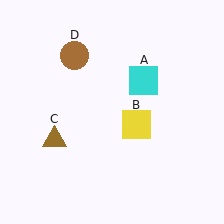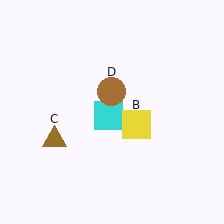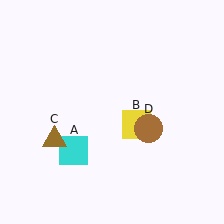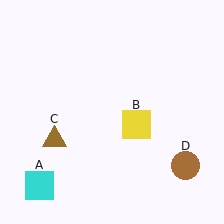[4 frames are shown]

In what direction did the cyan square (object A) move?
The cyan square (object A) moved down and to the left.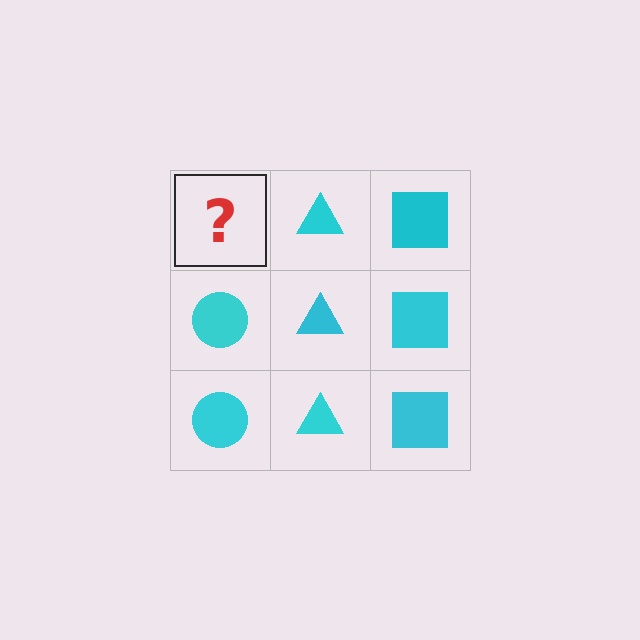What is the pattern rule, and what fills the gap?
The rule is that each column has a consistent shape. The gap should be filled with a cyan circle.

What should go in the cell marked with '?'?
The missing cell should contain a cyan circle.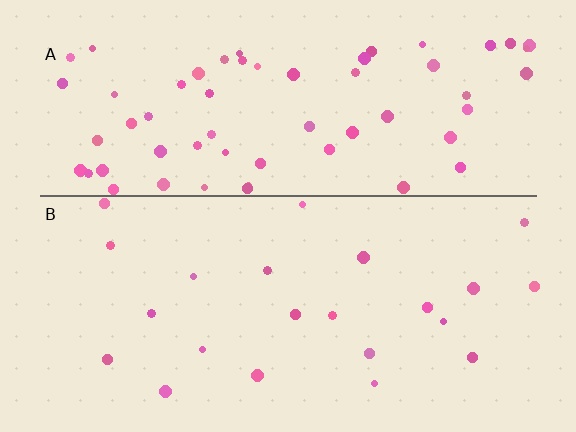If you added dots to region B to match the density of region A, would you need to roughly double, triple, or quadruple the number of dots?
Approximately triple.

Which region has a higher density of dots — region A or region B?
A (the top).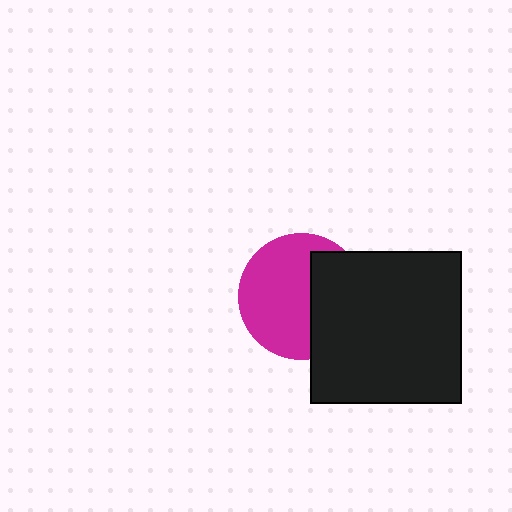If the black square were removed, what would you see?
You would see the complete magenta circle.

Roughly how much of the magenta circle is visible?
About half of it is visible (roughly 61%).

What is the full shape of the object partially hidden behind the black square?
The partially hidden object is a magenta circle.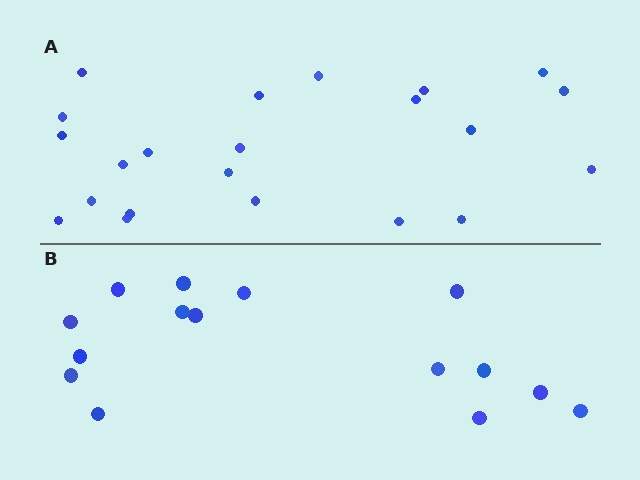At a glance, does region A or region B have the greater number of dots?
Region A (the top region) has more dots.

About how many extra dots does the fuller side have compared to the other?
Region A has roughly 8 or so more dots than region B.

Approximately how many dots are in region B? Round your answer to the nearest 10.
About 20 dots. (The exact count is 15, which rounds to 20.)